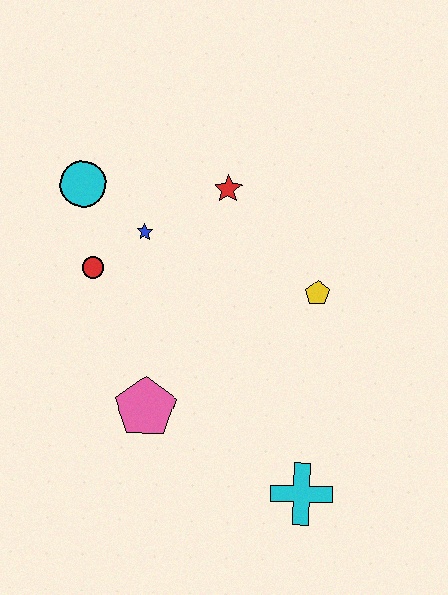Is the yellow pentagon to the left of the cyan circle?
No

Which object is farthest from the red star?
The cyan cross is farthest from the red star.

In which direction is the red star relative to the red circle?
The red star is to the right of the red circle.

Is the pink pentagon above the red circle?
No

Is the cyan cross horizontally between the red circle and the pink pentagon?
No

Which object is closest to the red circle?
The blue star is closest to the red circle.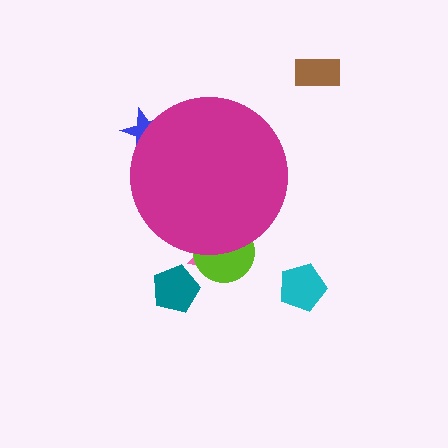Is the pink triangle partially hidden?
Yes, the pink triangle is partially hidden behind the magenta circle.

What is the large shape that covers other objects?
A magenta circle.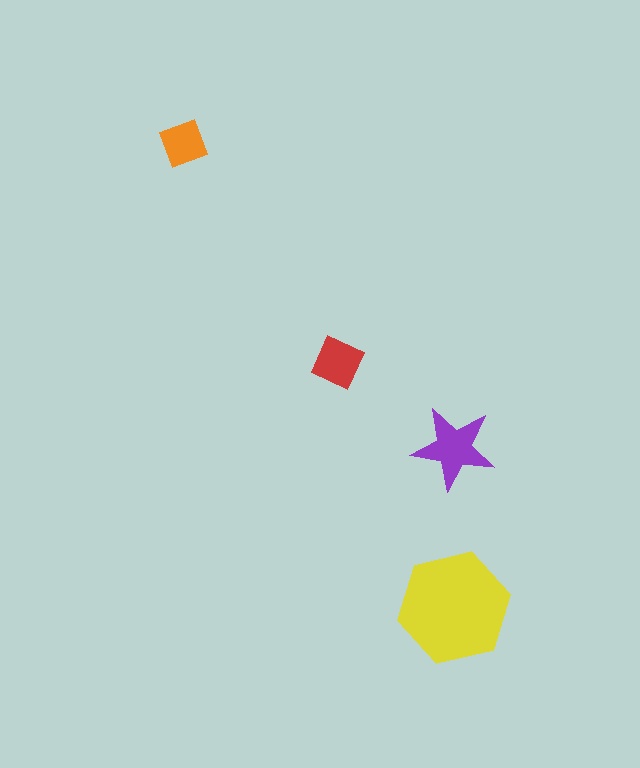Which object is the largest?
The yellow hexagon.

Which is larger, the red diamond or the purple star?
The purple star.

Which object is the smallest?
The orange square.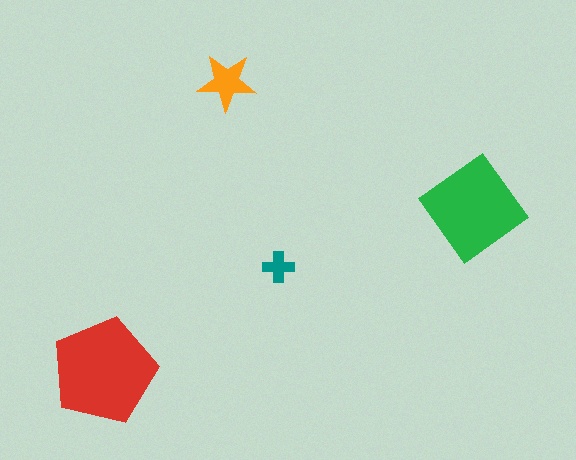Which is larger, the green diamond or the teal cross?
The green diamond.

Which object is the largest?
The red pentagon.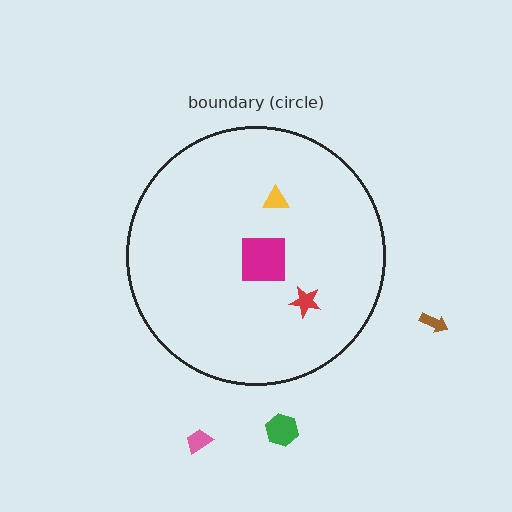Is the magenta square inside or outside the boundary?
Inside.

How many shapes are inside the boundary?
3 inside, 3 outside.